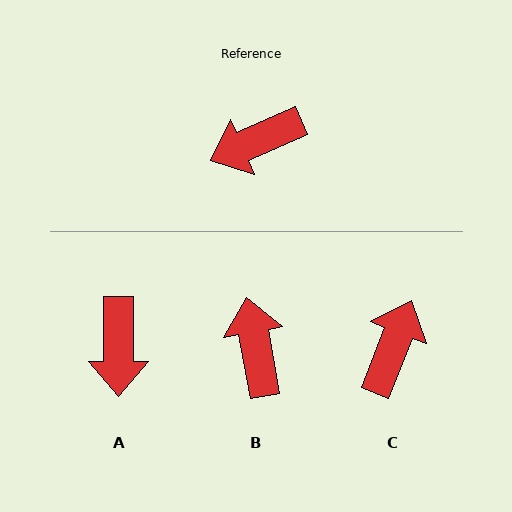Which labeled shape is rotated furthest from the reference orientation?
C, about 135 degrees away.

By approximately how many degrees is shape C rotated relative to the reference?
Approximately 135 degrees clockwise.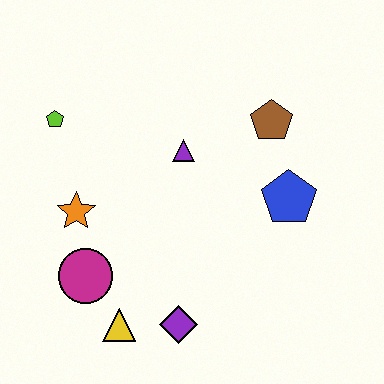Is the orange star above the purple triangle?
No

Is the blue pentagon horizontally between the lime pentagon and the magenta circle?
No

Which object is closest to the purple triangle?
The brown pentagon is closest to the purple triangle.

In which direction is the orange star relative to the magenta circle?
The orange star is above the magenta circle.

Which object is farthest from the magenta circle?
The brown pentagon is farthest from the magenta circle.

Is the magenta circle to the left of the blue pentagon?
Yes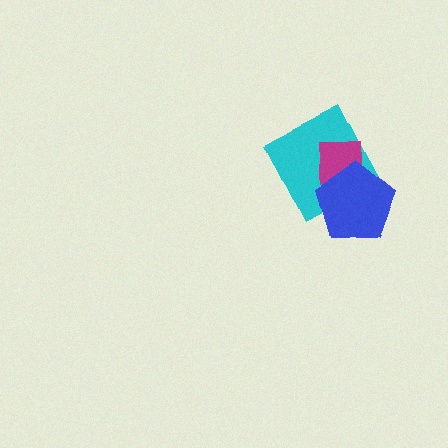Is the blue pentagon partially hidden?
No, no other shape covers it.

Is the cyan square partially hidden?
Yes, it is partially covered by another shape.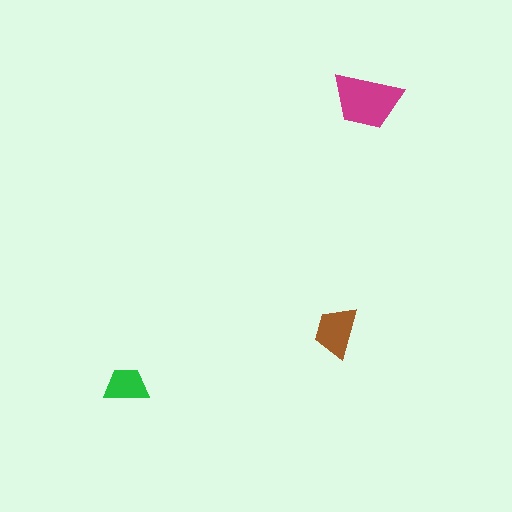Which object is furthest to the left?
The green trapezoid is leftmost.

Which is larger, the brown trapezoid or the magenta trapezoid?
The magenta one.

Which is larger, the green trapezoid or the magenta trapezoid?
The magenta one.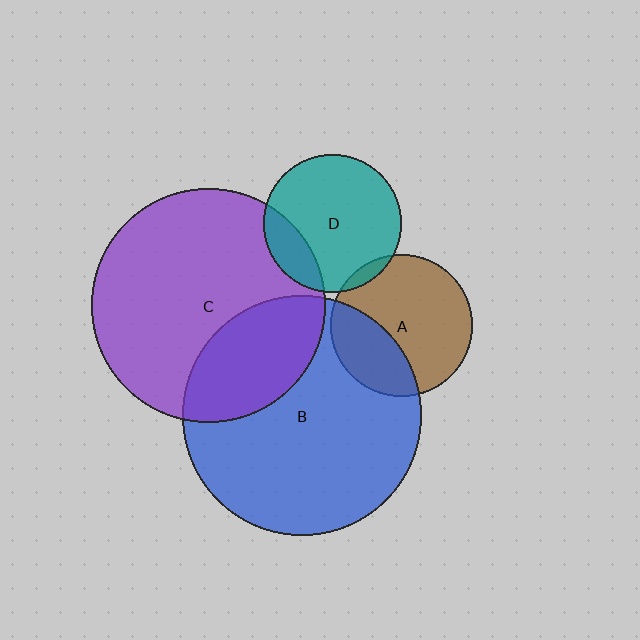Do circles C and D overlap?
Yes.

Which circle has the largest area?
Circle B (blue).